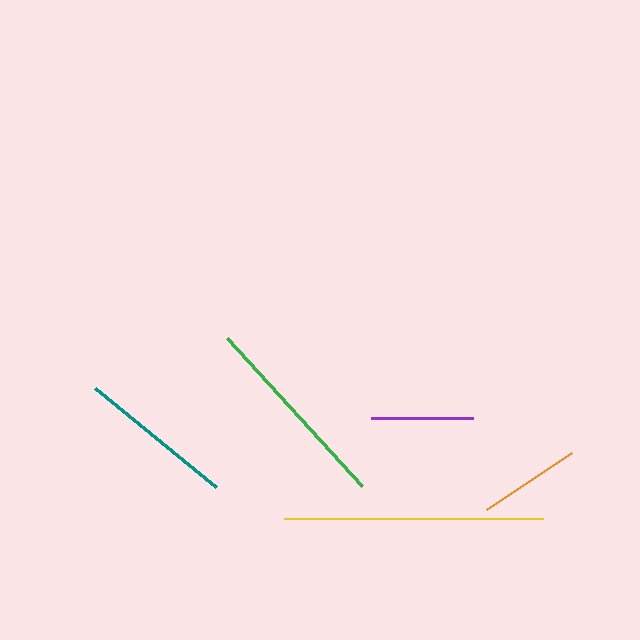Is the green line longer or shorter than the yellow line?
The yellow line is longer than the green line.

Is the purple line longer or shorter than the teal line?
The teal line is longer than the purple line.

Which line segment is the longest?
The yellow line is the longest at approximately 259 pixels.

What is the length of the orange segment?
The orange segment is approximately 102 pixels long.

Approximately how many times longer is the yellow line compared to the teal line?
The yellow line is approximately 1.7 times the length of the teal line.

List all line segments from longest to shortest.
From longest to shortest: yellow, green, teal, purple, orange.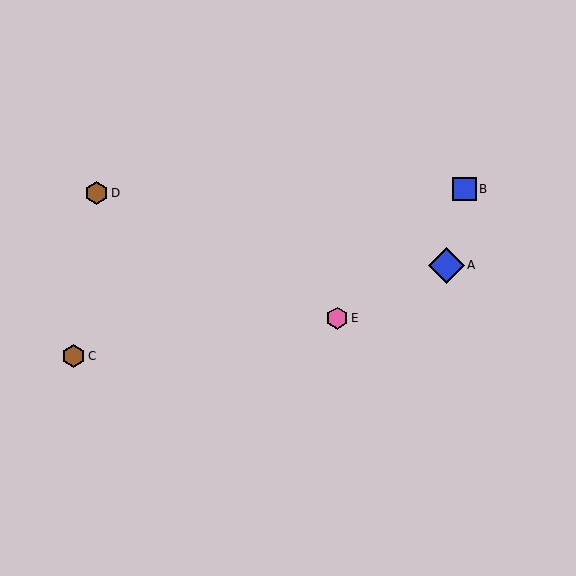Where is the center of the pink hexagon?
The center of the pink hexagon is at (337, 318).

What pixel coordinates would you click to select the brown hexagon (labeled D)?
Click at (96, 193) to select the brown hexagon D.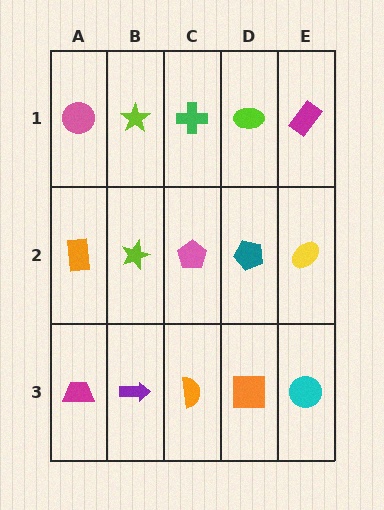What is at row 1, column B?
A lime star.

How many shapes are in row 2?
5 shapes.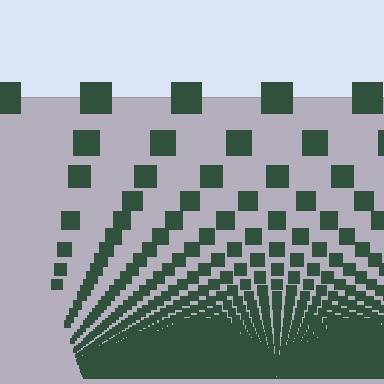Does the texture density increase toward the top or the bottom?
Density increases toward the bottom.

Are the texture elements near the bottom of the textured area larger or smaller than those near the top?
Smaller. The gradient is inverted — elements near the bottom are smaller and denser.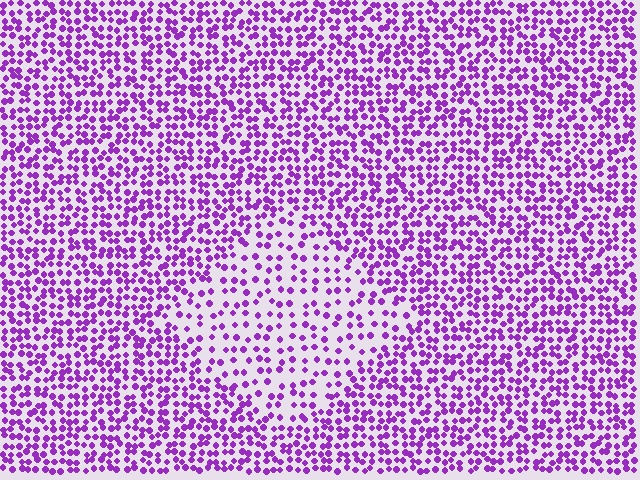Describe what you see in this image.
The image contains small purple elements arranged at two different densities. A diamond-shaped region is visible where the elements are less densely packed than the surrounding area.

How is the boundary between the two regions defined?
The boundary is defined by a change in element density (approximately 2.0x ratio). All elements are the same color, size, and shape.